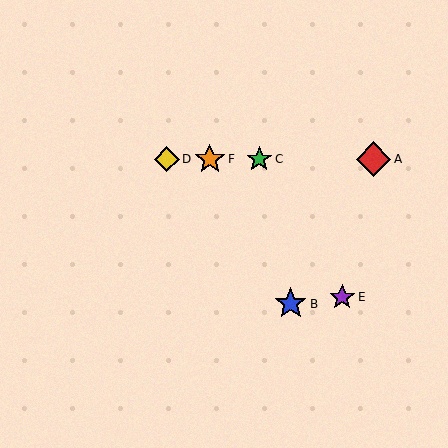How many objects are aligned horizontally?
4 objects (A, C, D, F) are aligned horizontally.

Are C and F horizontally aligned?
Yes, both are at y≈159.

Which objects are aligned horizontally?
Objects A, C, D, F are aligned horizontally.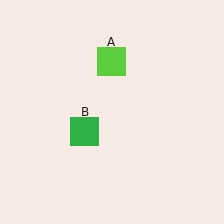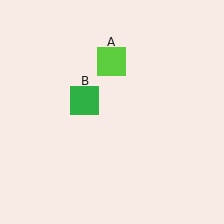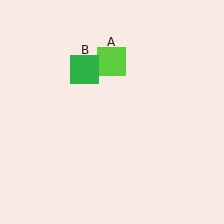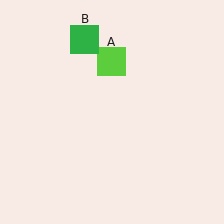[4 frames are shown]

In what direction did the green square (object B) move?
The green square (object B) moved up.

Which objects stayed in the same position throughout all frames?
Lime square (object A) remained stationary.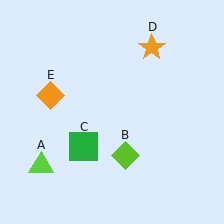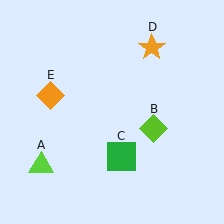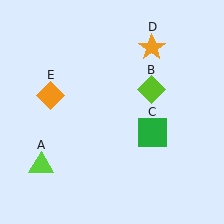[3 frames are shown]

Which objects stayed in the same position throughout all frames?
Lime triangle (object A) and orange star (object D) and orange diamond (object E) remained stationary.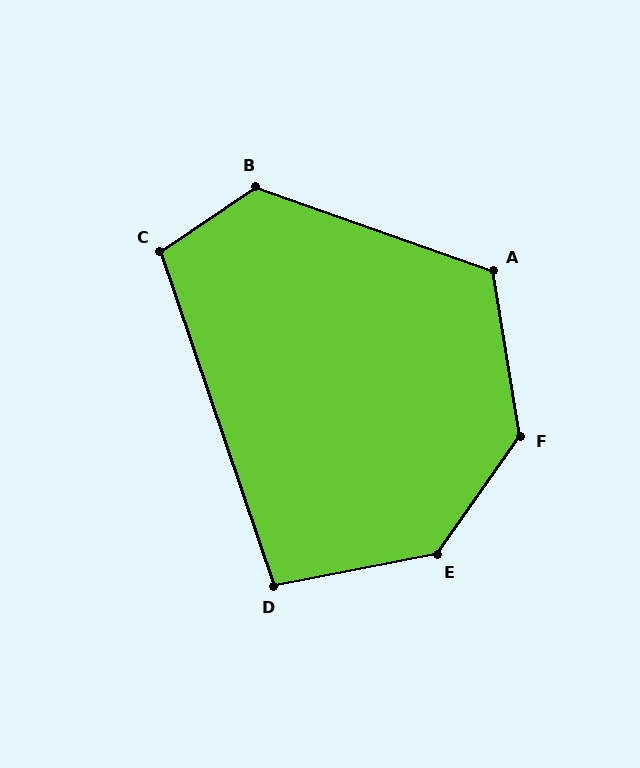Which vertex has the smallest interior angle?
D, at approximately 98 degrees.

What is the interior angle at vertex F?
Approximately 136 degrees (obtuse).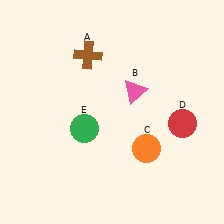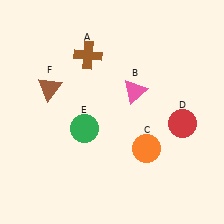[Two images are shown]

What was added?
A brown triangle (F) was added in Image 2.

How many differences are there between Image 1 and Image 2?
There is 1 difference between the two images.